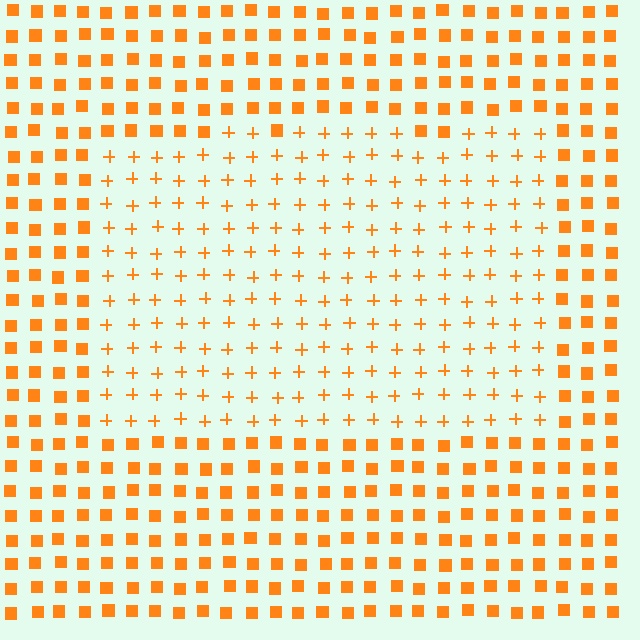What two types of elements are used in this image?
The image uses plus signs inside the rectangle region and squares outside it.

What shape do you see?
I see a rectangle.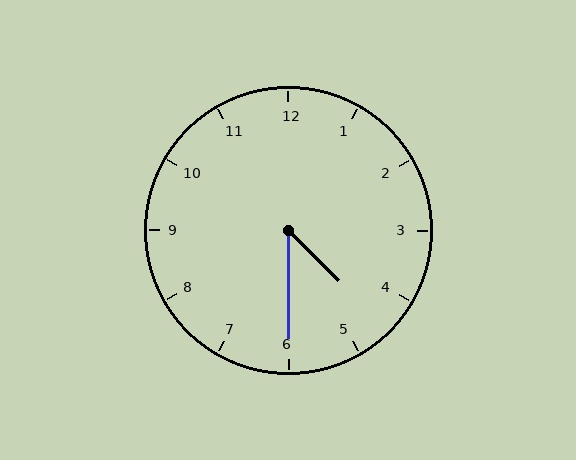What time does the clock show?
4:30.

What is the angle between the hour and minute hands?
Approximately 45 degrees.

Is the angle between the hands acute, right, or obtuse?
It is acute.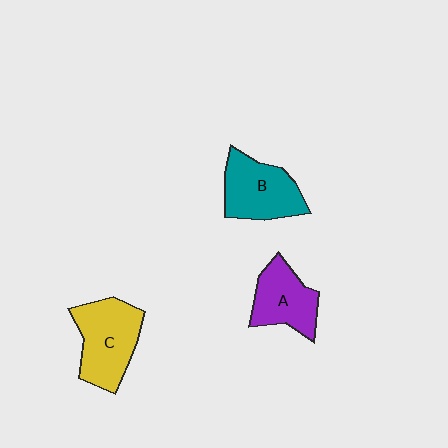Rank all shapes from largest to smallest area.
From largest to smallest: C (yellow), B (teal), A (purple).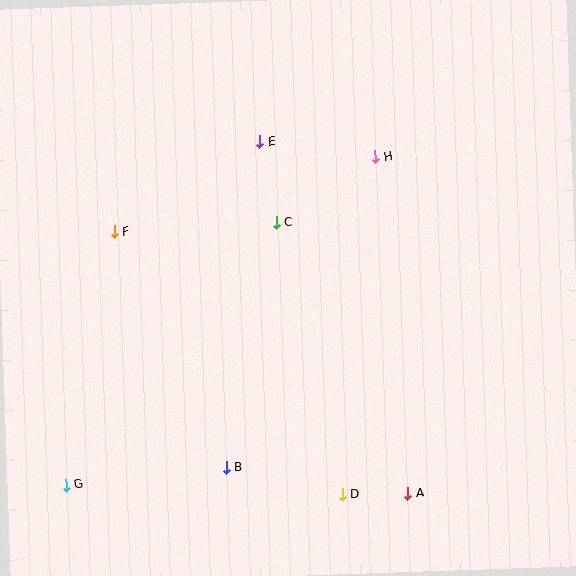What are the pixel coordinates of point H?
Point H is at (375, 157).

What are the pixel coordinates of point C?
Point C is at (276, 223).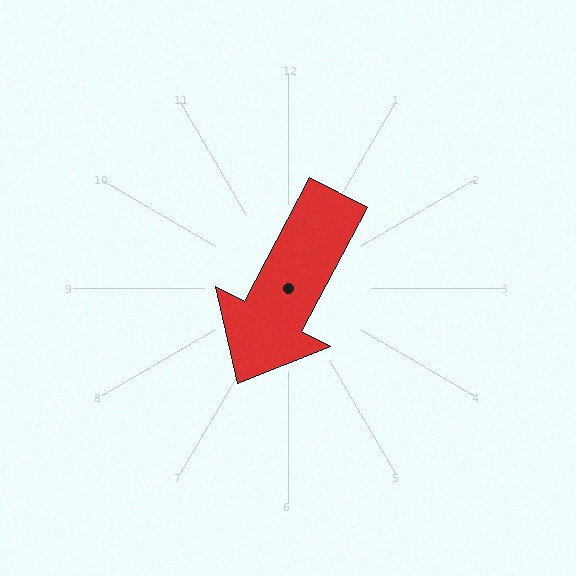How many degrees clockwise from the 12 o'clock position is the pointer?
Approximately 208 degrees.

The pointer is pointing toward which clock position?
Roughly 7 o'clock.